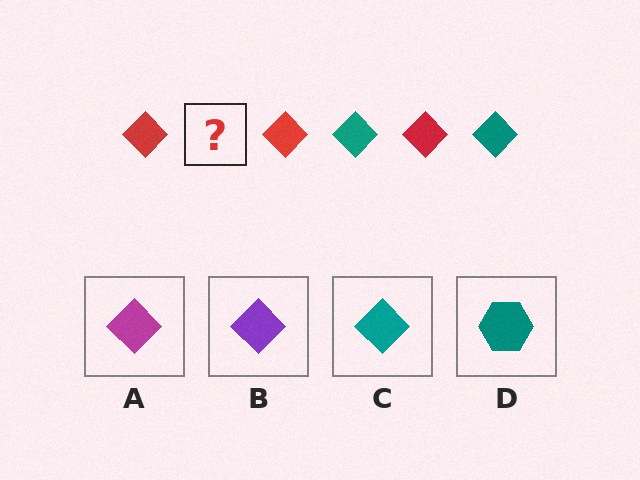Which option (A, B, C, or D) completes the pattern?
C.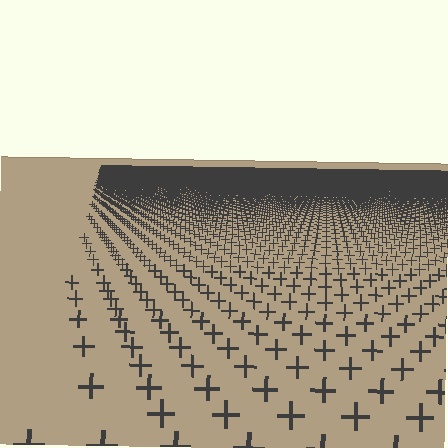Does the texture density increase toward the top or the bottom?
Density increases toward the top.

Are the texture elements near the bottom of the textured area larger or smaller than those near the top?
Larger. Near the bottom, elements are closer to the viewer and appear at a bigger on-screen size.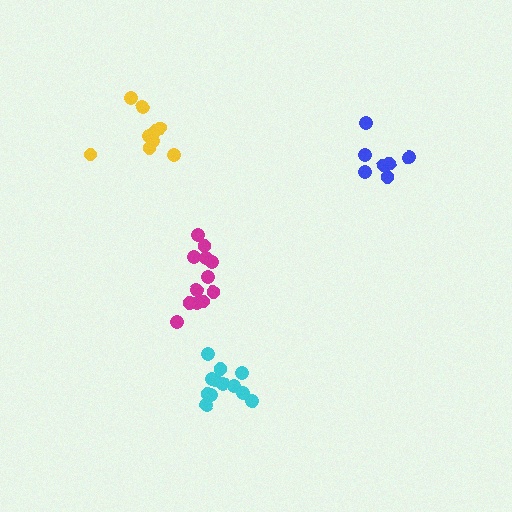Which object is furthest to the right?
The blue cluster is rightmost.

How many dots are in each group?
Group 1: 7 dots, Group 2: 12 dots, Group 3: 9 dots, Group 4: 12 dots (40 total).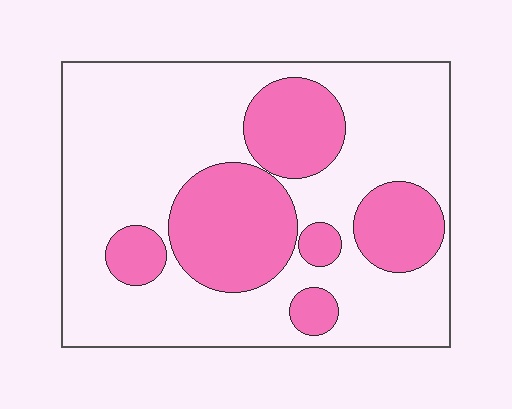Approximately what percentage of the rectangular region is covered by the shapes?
Approximately 30%.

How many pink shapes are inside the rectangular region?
6.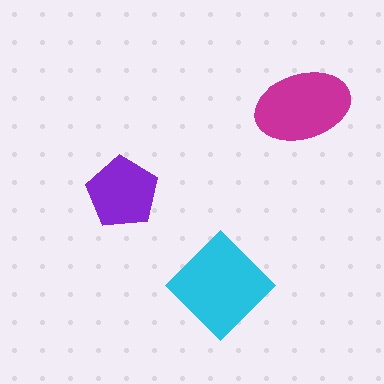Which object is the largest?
The cyan diamond.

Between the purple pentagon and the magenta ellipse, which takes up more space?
The magenta ellipse.